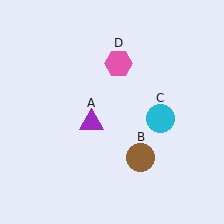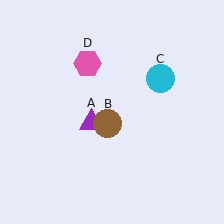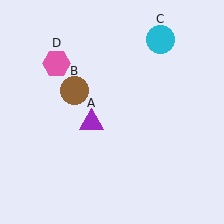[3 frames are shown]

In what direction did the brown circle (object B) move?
The brown circle (object B) moved up and to the left.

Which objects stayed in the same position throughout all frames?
Purple triangle (object A) remained stationary.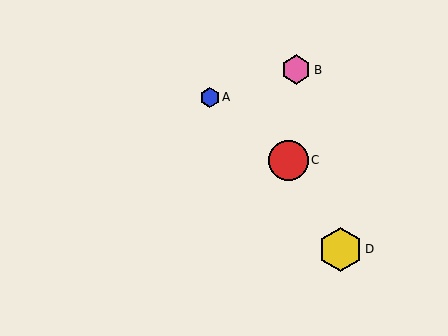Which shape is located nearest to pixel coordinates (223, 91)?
The blue hexagon (labeled A) at (210, 97) is nearest to that location.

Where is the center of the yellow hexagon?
The center of the yellow hexagon is at (341, 249).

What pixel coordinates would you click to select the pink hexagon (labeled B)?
Click at (296, 70) to select the pink hexagon B.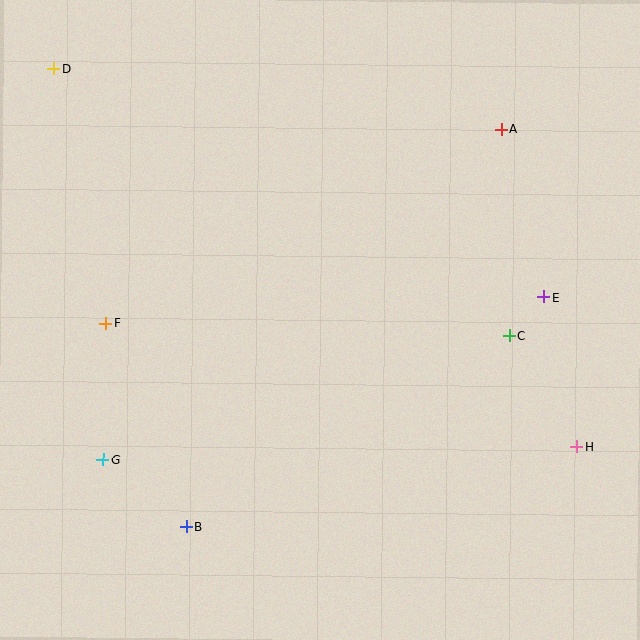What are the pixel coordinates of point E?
Point E is at (544, 297).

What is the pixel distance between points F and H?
The distance between F and H is 487 pixels.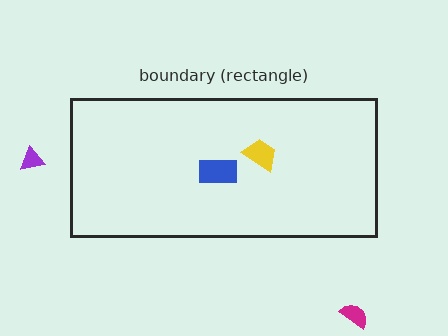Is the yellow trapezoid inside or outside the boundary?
Inside.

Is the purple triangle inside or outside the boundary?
Outside.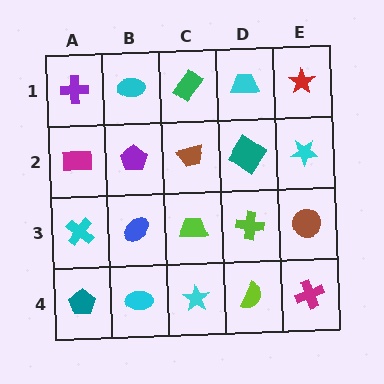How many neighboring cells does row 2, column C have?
4.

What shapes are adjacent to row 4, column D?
A lime cross (row 3, column D), a cyan star (row 4, column C), a magenta cross (row 4, column E).